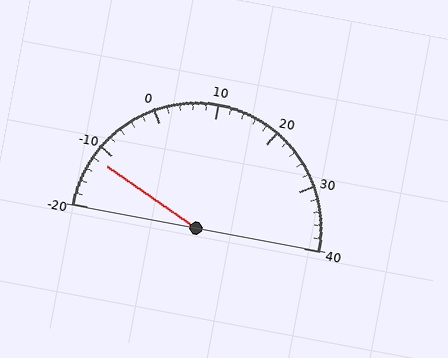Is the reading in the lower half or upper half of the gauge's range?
The reading is in the lower half of the range (-20 to 40).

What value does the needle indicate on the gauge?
The needle indicates approximately -12.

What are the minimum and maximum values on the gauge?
The gauge ranges from -20 to 40.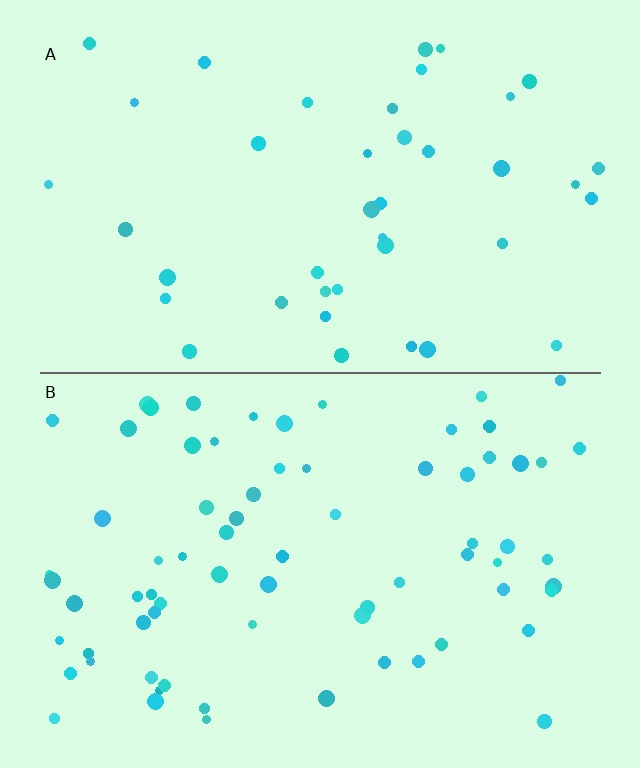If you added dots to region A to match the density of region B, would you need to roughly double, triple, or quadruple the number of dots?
Approximately double.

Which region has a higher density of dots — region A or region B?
B (the bottom).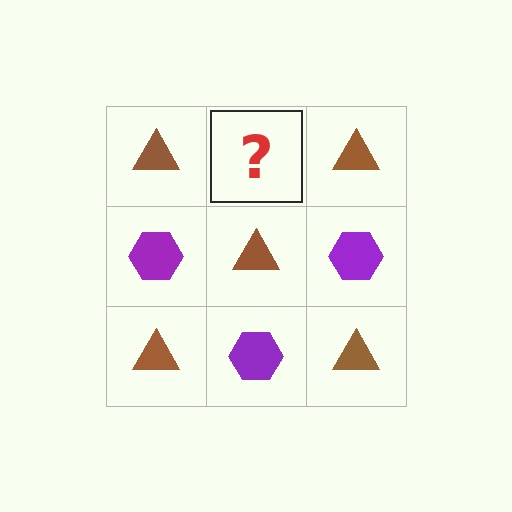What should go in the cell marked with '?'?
The missing cell should contain a purple hexagon.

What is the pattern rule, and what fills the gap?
The rule is that it alternates brown triangle and purple hexagon in a checkerboard pattern. The gap should be filled with a purple hexagon.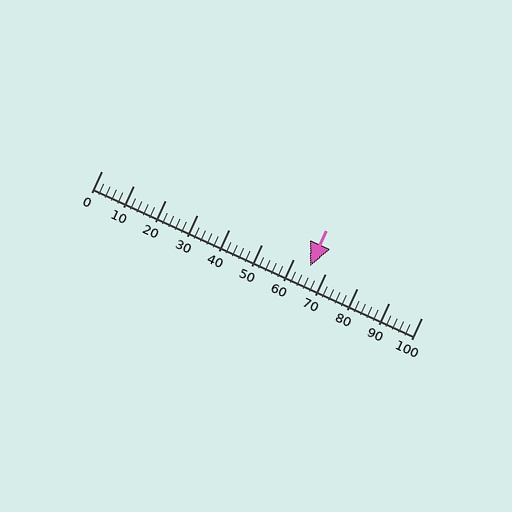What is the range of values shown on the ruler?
The ruler shows values from 0 to 100.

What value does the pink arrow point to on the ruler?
The pink arrow points to approximately 65.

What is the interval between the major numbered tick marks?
The major tick marks are spaced 10 units apart.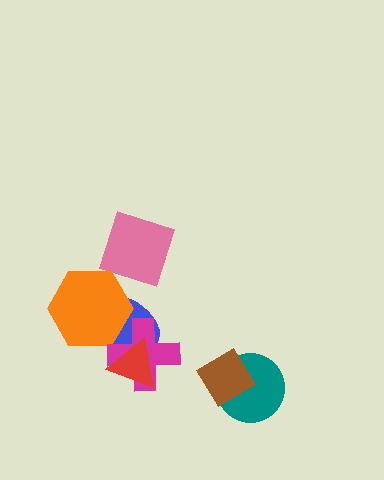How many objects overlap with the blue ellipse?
3 objects overlap with the blue ellipse.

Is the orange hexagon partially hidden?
Yes, it is partially covered by another shape.